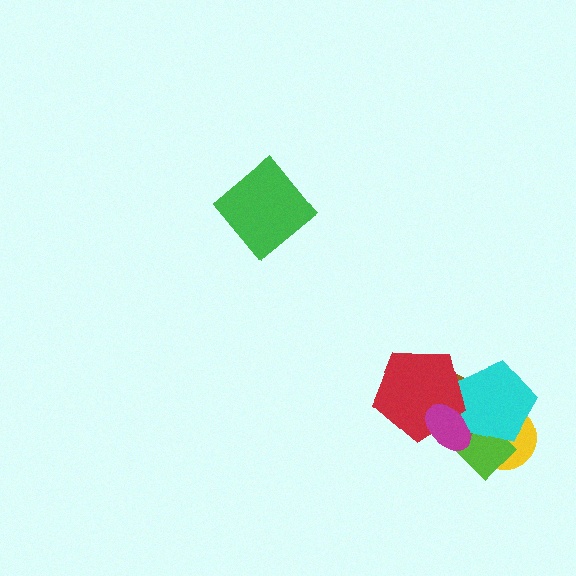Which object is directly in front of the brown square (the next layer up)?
The cyan pentagon is directly in front of the brown square.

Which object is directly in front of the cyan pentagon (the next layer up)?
The red pentagon is directly in front of the cyan pentagon.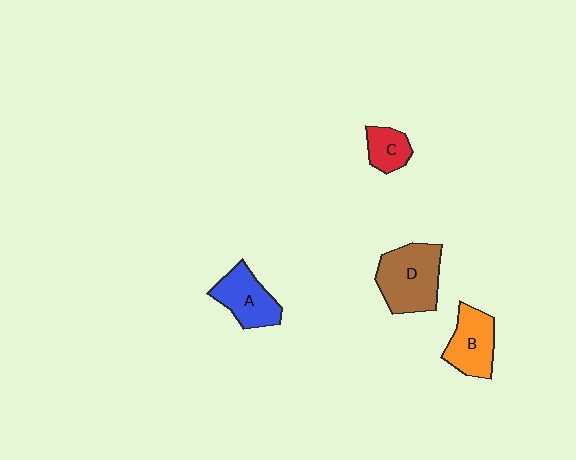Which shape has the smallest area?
Shape C (red).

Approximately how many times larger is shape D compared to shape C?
Approximately 2.3 times.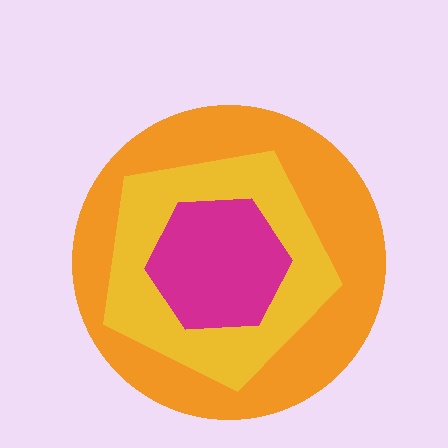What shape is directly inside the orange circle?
The yellow pentagon.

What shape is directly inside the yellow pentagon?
The magenta hexagon.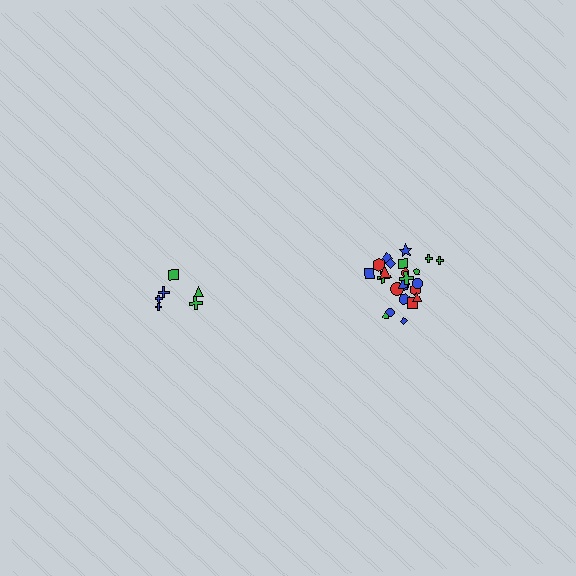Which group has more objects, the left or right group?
The right group.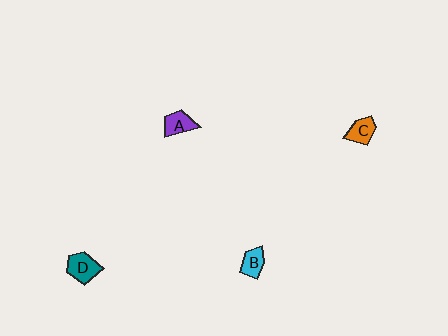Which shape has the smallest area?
Shape B (cyan).